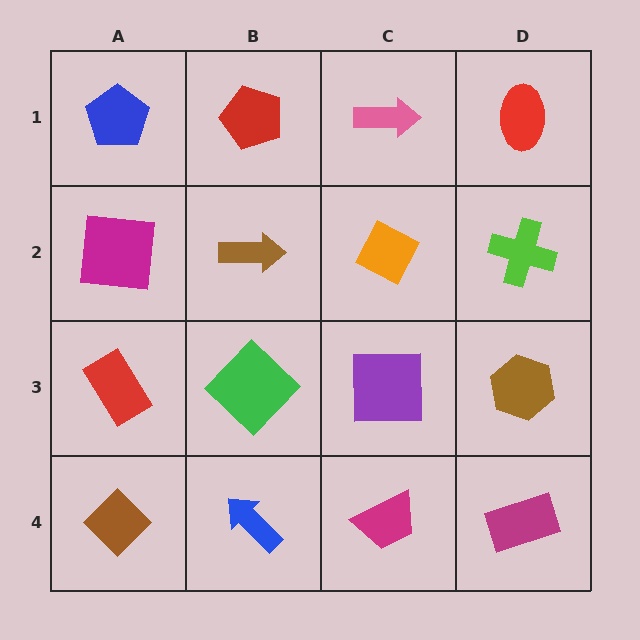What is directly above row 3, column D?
A lime cross.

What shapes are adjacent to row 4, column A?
A red rectangle (row 3, column A), a blue arrow (row 4, column B).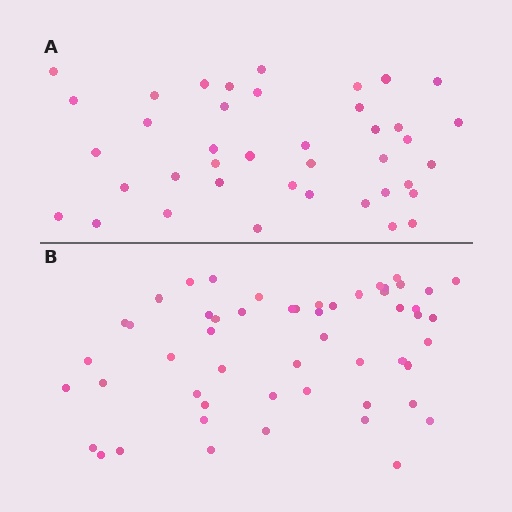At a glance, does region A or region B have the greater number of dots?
Region B (the bottom region) has more dots.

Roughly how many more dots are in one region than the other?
Region B has approximately 15 more dots than region A.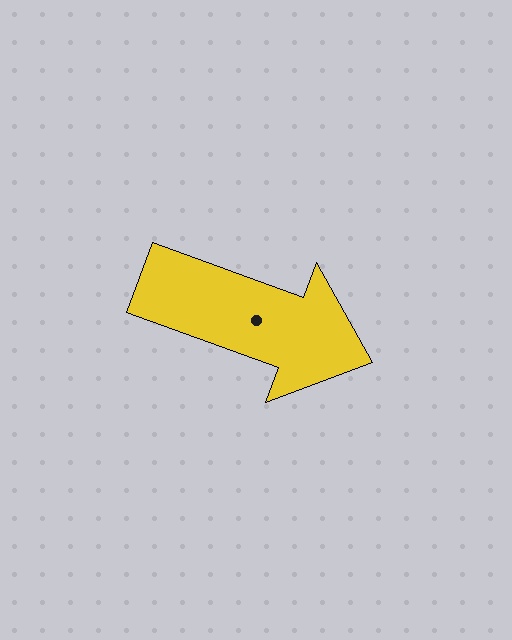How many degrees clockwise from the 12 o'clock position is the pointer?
Approximately 110 degrees.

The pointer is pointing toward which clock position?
Roughly 4 o'clock.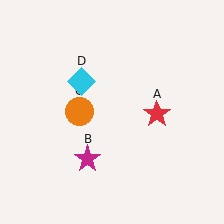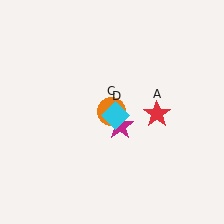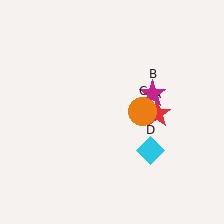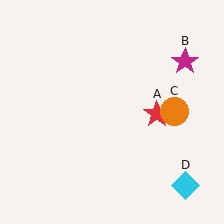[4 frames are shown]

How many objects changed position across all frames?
3 objects changed position: magenta star (object B), orange circle (object C), cyan diamond (object D).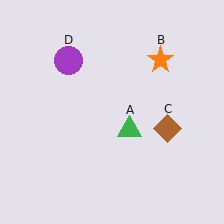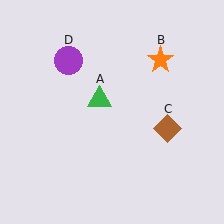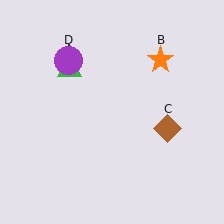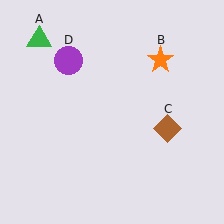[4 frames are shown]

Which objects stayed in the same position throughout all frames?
Orange star (object B) and brown diamond (object C) and purple circle (object D) remained stationary.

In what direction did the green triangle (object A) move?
The green triangle (object A) moved up and to the left.